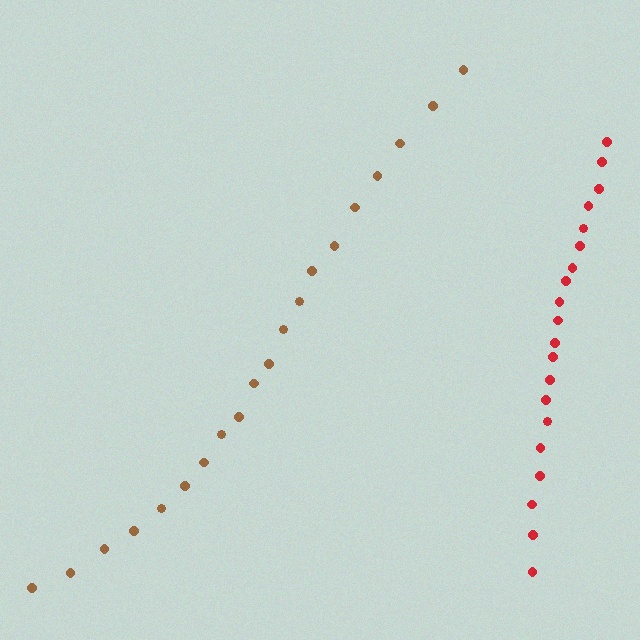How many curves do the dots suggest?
There are 2 distinct paths.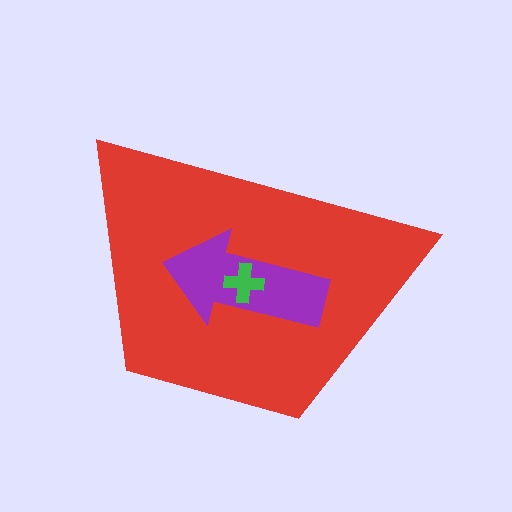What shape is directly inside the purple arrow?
The green cross.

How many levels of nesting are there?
3.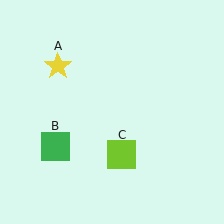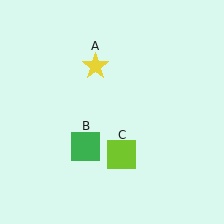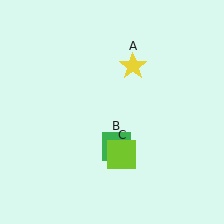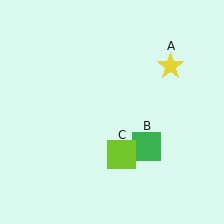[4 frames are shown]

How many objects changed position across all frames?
2 objects changed position: yellow star (object A), green square (object B).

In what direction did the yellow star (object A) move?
The yellow star (object A) moved right.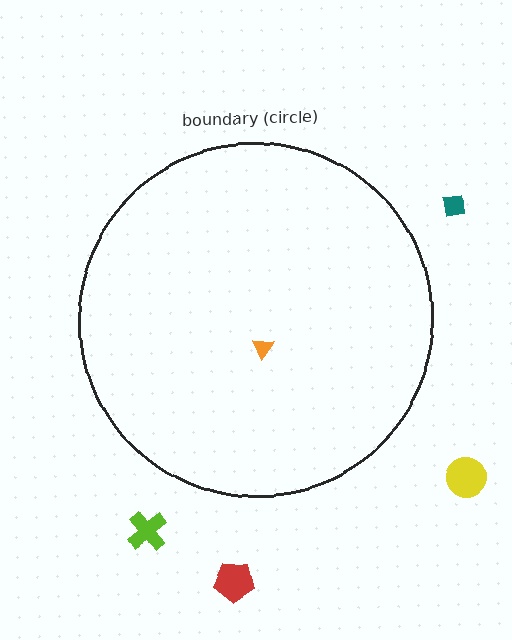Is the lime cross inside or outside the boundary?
Outside.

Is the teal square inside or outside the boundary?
Outside.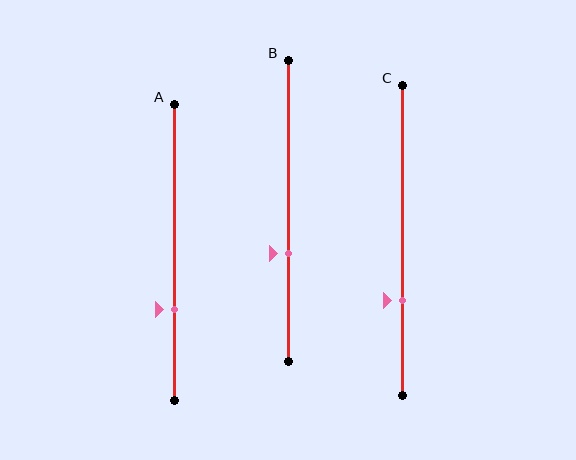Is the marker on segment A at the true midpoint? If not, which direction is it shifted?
No, the marker on segment A is shifted downward by about 19% of the segment length.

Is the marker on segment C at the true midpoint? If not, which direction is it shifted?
No, the marker on segment C is shifted downward by about 19% of the segment length.